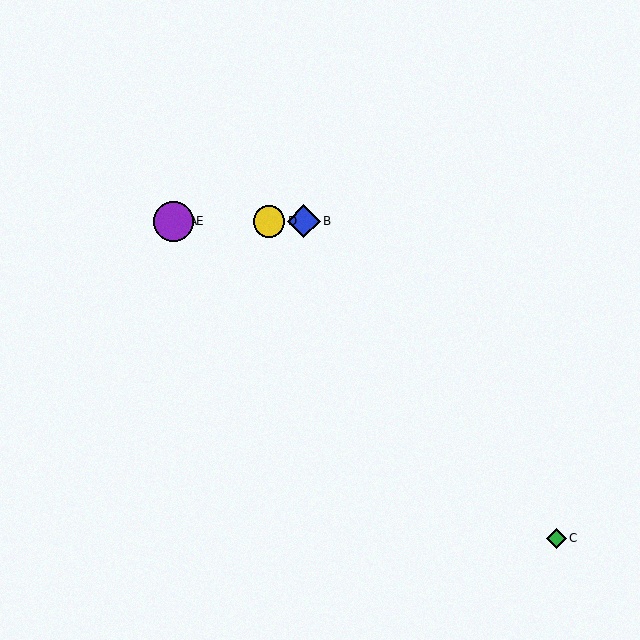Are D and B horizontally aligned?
Yes, both are at y≈221.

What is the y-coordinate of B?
Object B is at y≈221.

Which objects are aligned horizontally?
Objects A, B, D, E are aligned horizontally.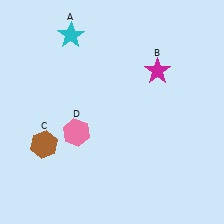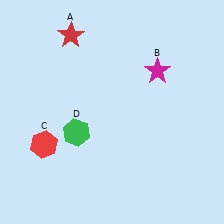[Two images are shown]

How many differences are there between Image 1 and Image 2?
There are 3 differences between the two images.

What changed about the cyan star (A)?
In Image 1, A is cyan. In Image 2, it changed to red.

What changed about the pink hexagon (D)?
In Image 1, D is pink. In Image 2, it changed to green.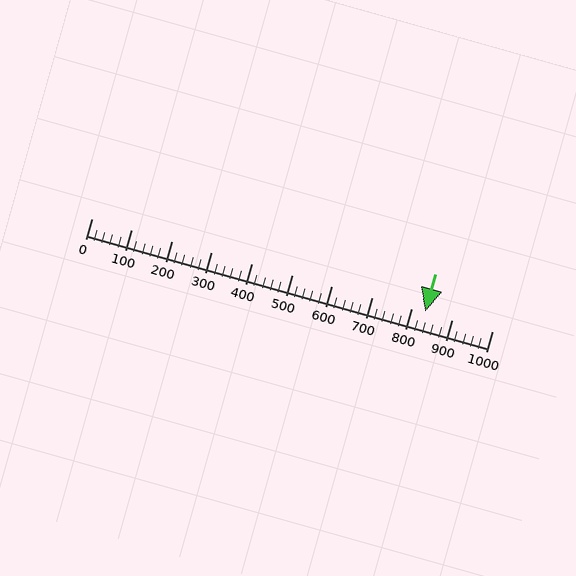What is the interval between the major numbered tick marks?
The major tick marks are spaced 100 units apart.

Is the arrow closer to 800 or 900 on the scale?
The arrow is closer to 800.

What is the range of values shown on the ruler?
The ruler shows values from 0 to 1000.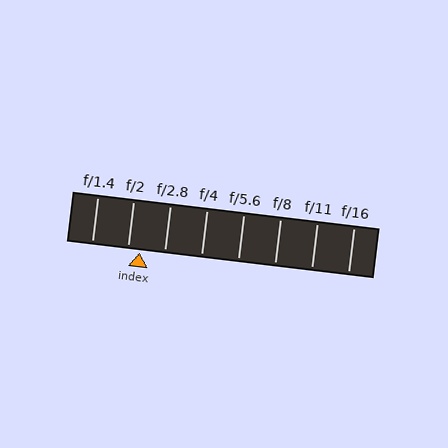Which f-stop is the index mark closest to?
The index mark is closest to f/2.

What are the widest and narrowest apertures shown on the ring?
The widest aperture shown is f/1.4 and the narrowest is f/16.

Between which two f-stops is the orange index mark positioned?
The index mark is between f/2 and f/2.8.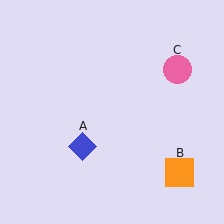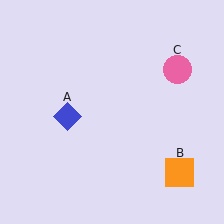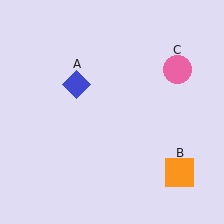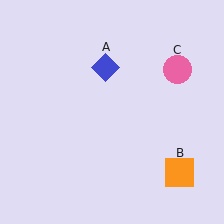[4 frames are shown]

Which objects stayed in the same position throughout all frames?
Orange square (object B) and pink circle (object C) remained stationary.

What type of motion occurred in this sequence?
The blue diamond (object A) rotated clockwise around the center of the scene.